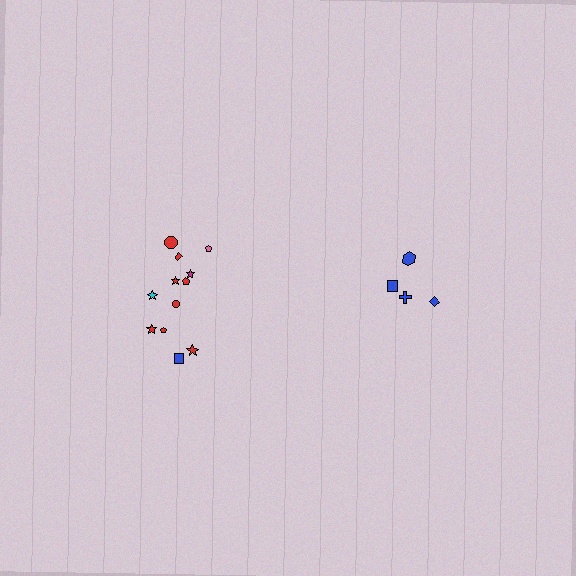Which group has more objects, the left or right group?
The left group.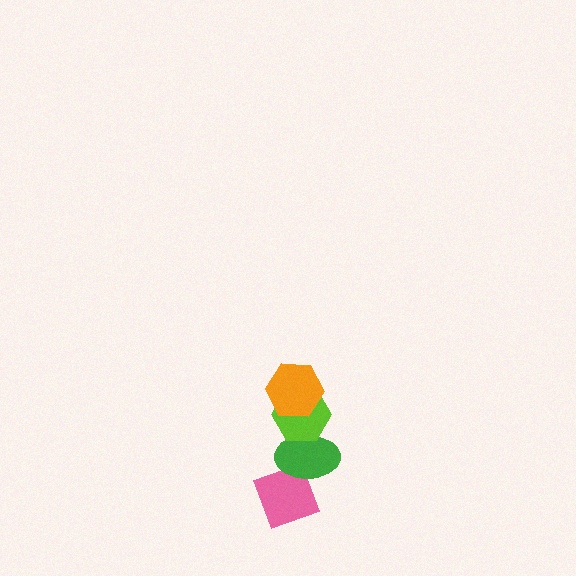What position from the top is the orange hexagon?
The orange hexagon is 1st from the top.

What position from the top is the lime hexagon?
The lime hexagon is 2nd from the top.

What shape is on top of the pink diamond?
The green ellipse is on top of the pink diamond.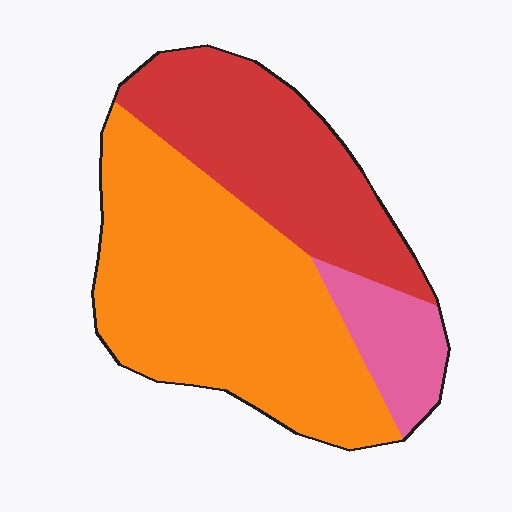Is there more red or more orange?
Orange.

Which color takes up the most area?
Orange, at roughly 55%.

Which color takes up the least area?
Pink, at roughly 10%.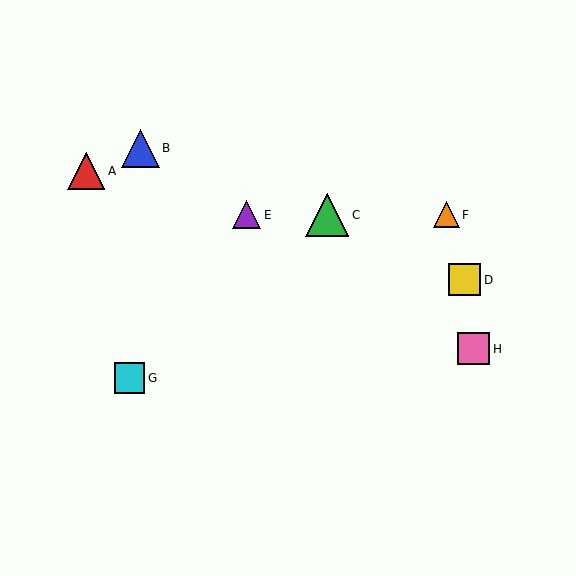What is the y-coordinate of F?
Object F is at y≈215.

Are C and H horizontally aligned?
No, C is at y≈215 and H is at y≈349.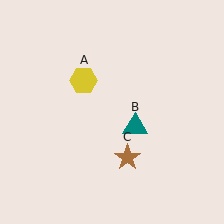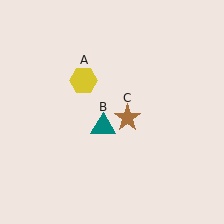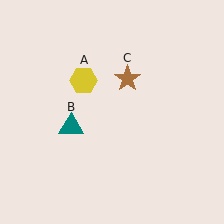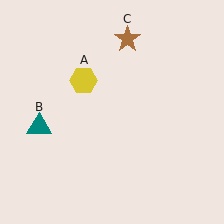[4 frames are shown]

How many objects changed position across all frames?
2 objects changed position: teal triangle (object B), brown star (object C).